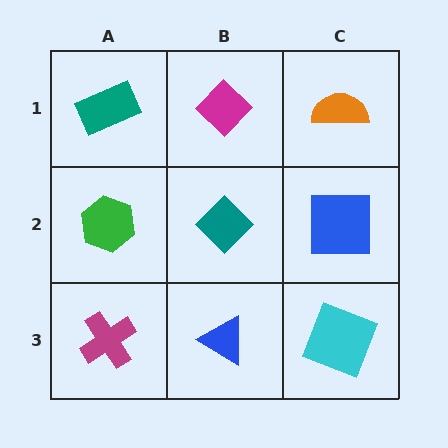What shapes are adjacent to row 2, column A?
A teal rectangle (row 1, column A), a magenta cross (row 3, column A), a teal diamond (row 2, column B).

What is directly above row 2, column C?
An orange semicircle.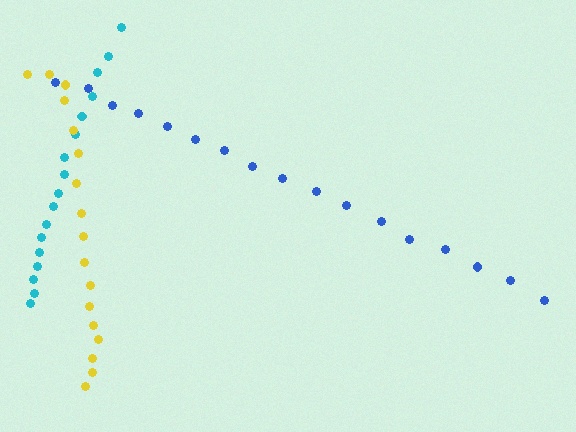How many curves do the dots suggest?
There are 3 distinct paths.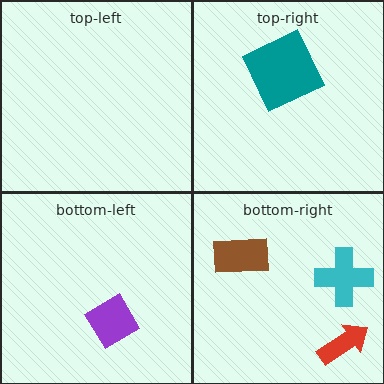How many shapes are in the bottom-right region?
3.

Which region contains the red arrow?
The bottom-right region.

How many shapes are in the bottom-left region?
1.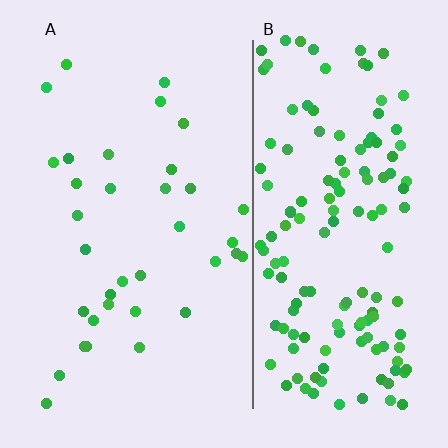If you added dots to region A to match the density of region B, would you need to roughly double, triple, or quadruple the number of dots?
Approximately quadruple.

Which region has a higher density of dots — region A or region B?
B (the right).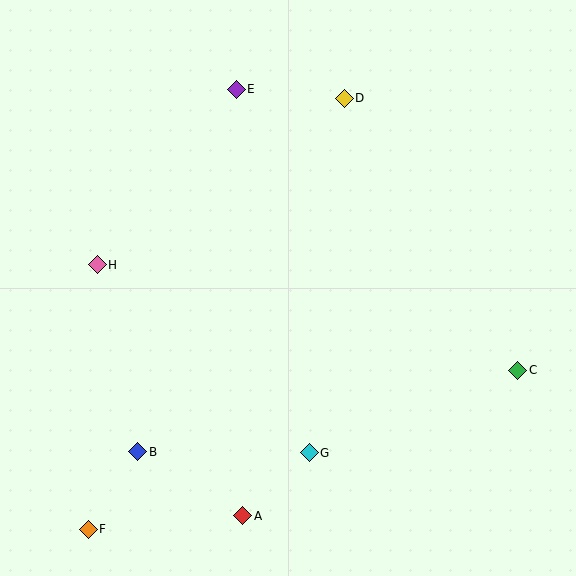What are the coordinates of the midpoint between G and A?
The midpoint between G and A is at (276, 484).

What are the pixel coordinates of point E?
Point E is at (236, 89).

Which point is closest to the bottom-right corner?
Point C is closest to the bottom-right corner.